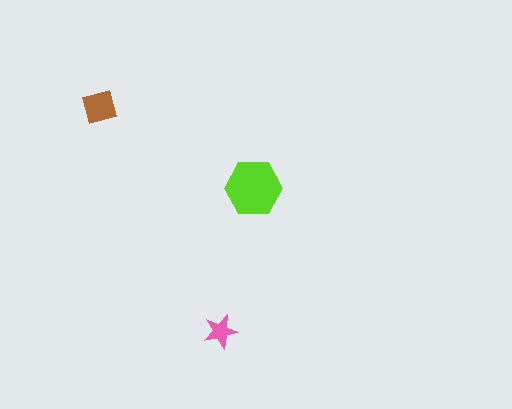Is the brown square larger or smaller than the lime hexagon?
Smaller.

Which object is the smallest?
The pink star.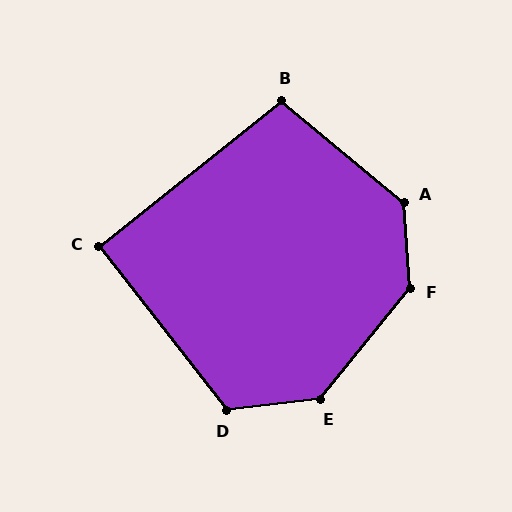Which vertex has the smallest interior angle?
C, at approximately 91 degrees.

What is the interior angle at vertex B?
Approximately 102 degrees (obtuse).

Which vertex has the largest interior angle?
F, at approximately 137 degrees.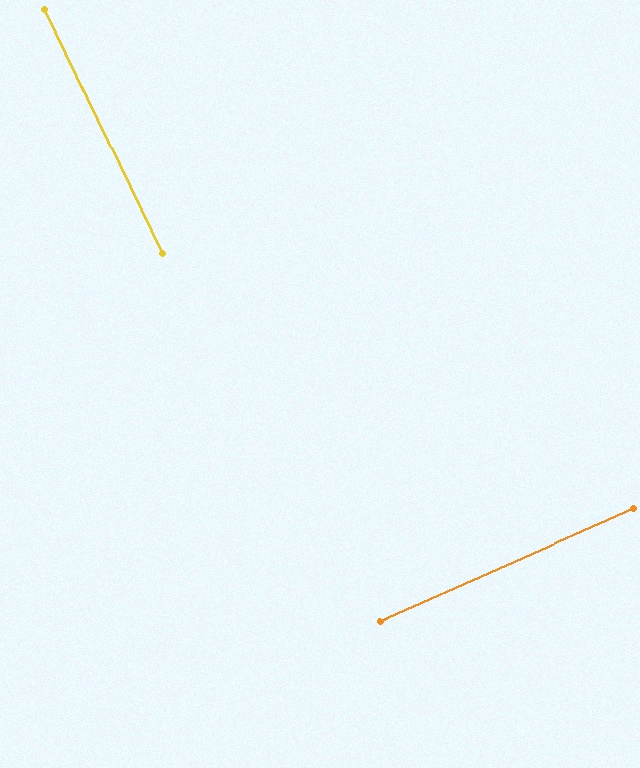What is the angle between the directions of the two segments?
Approximately 88 degrees.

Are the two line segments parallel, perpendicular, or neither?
Perpendicular — they meet at approximately 88°.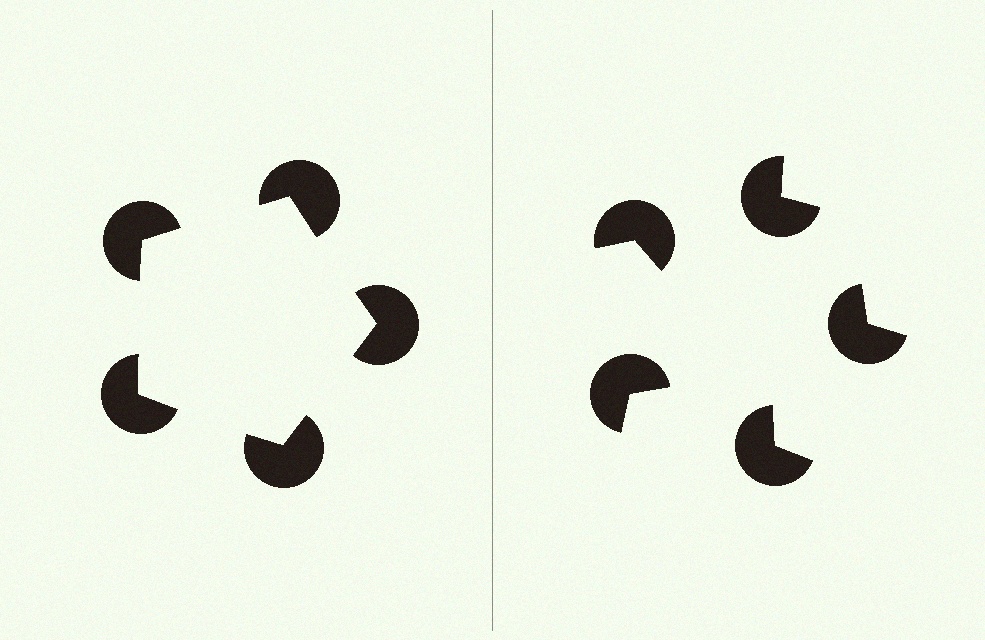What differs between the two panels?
The pac-man discs are positioned identically on both sides; only the wedge orientations differ. On the left they align to a pentagon; on the right they are misaligned.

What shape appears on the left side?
An illusory pentagon.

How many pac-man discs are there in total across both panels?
10 — 5 on each side.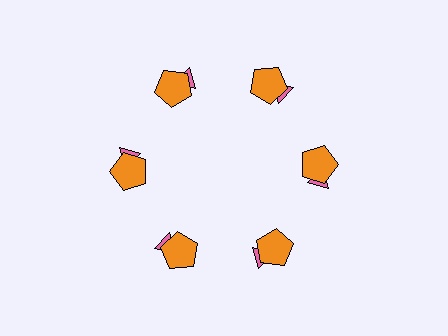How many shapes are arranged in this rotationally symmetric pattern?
There are 12 shapes, arranged in 6 groups of 2.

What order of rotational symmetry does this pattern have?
This pattern has 6-fold rotational symmetry.